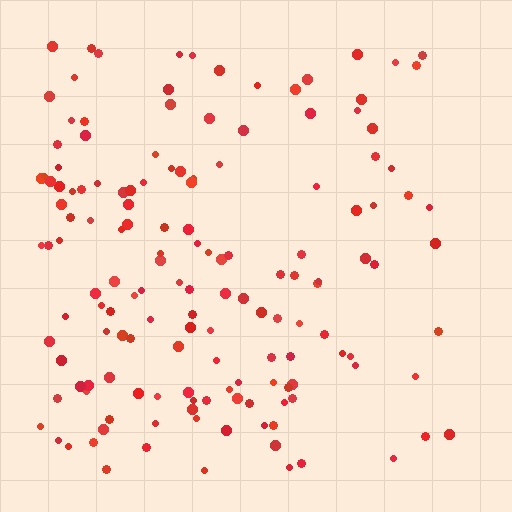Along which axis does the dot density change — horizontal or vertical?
Horizontal.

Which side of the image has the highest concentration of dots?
The left.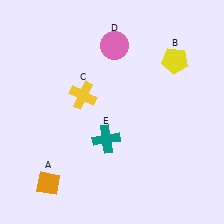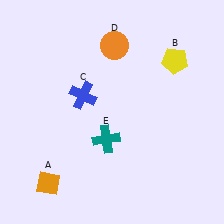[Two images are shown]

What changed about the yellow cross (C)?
In Image 1, C is yellow. In Image 2, it changed to blue.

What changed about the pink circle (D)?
In Image 1, D is pink. In Image 2, it changed to orange.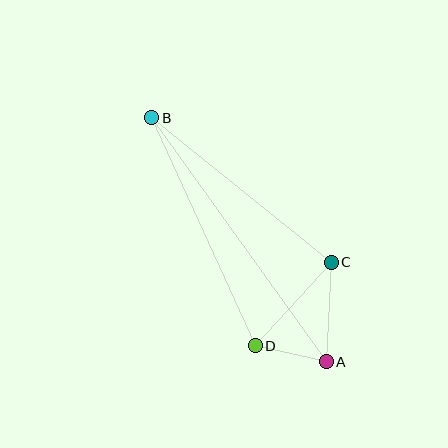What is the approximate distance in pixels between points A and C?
The distance between A and C is approximately 99 pixels.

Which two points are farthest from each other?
Points A and B are farthest from each other.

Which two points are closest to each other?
Points A and D are closest to each other.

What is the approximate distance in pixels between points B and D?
The distance between B and D is approximately 250 pixels.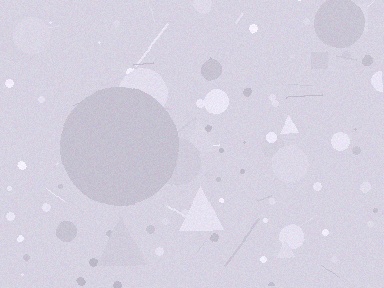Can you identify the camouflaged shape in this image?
The camouflaged shape is a circle.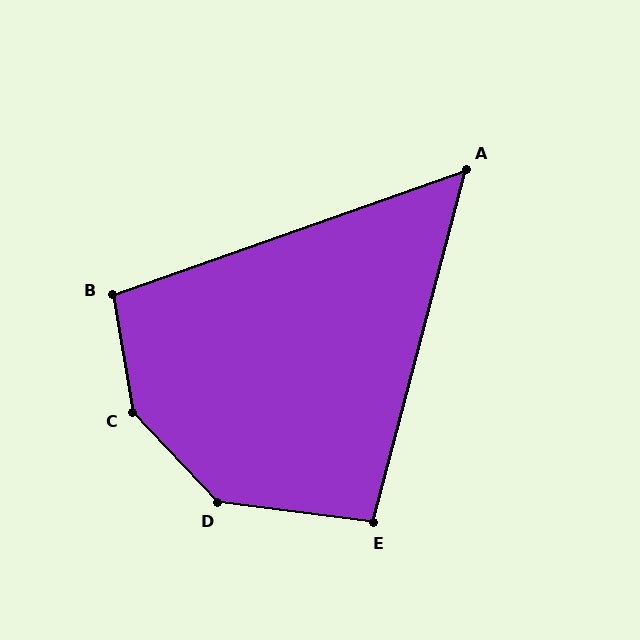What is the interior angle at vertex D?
Approximately 141 degrees (obtuse).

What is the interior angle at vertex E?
Approximately 97 degrees (obtuse).